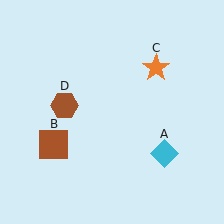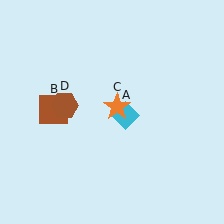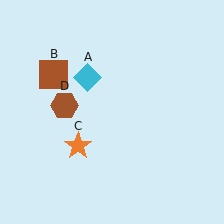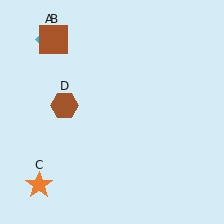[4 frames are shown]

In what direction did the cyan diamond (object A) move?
The cyan diamond (object A) moved up and to the left.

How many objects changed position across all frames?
3 objects changed position: cyan diamond (object A), brown square (object B), orange star (object C).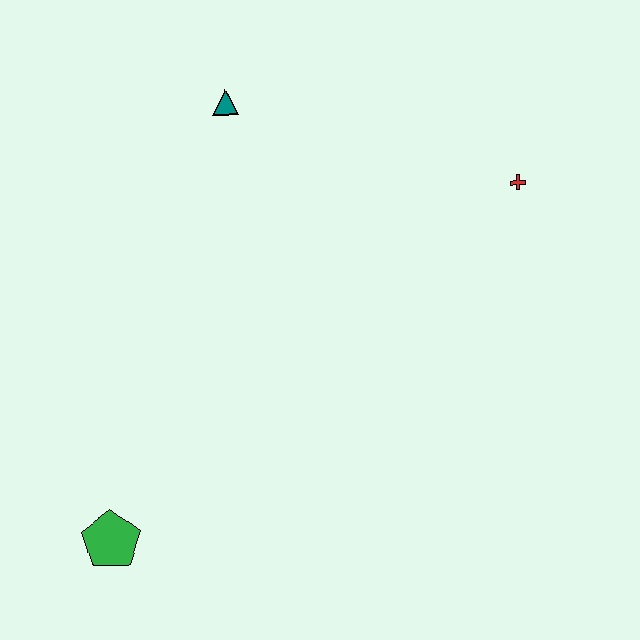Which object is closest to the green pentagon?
The teal triangle is closest to the green pentagon.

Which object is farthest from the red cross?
The green pentagon is farthest from the red cross.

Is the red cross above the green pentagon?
Yes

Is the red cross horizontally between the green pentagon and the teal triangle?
No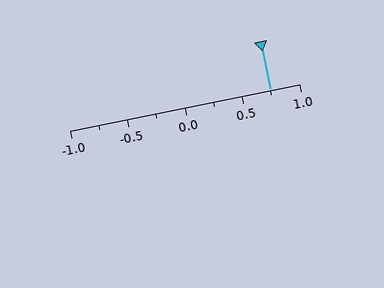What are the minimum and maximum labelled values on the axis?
The axis runs from -1.0 to 1.0.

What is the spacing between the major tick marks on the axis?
The major ticks are spaced 0.5 apart.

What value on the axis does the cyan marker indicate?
The marker indicates approximately 0.75.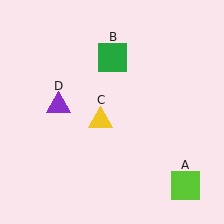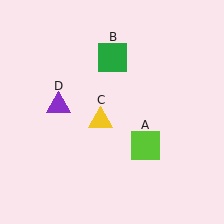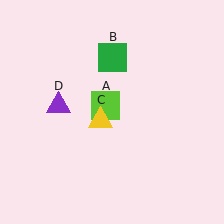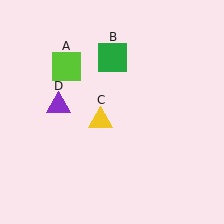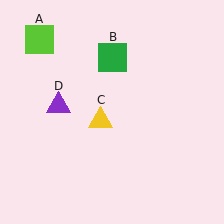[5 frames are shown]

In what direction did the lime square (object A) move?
The lime square (object A) moved up and to the left.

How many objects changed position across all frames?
1 object changed position: lime square (object A).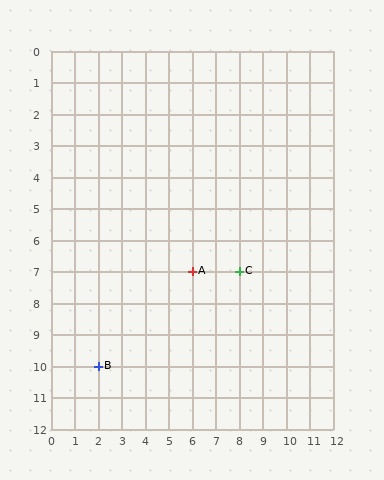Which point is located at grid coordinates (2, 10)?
Point B is at (2, 10).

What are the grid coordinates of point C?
Point C is at grid coordinates (8, 7).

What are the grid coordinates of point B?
Point B is at grid coordinates (2, 10).